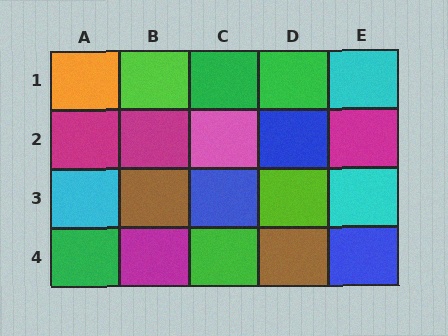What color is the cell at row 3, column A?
Cyan.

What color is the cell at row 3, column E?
Cyan.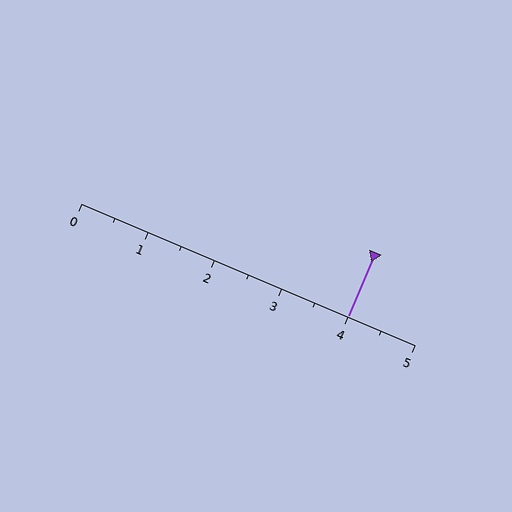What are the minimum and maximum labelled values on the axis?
The axis runs from 0 to 5.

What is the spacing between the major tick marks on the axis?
The major ticks are spaced 1 apart.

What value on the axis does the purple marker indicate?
The marker indicates approximately 4.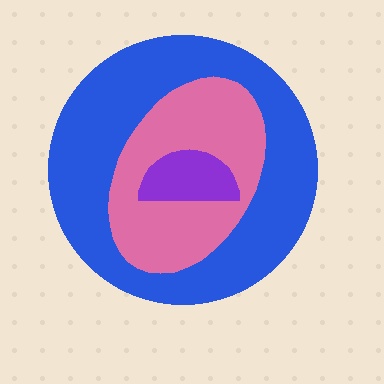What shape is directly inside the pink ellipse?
The purple semicircle.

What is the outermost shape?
The blue circle.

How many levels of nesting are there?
3.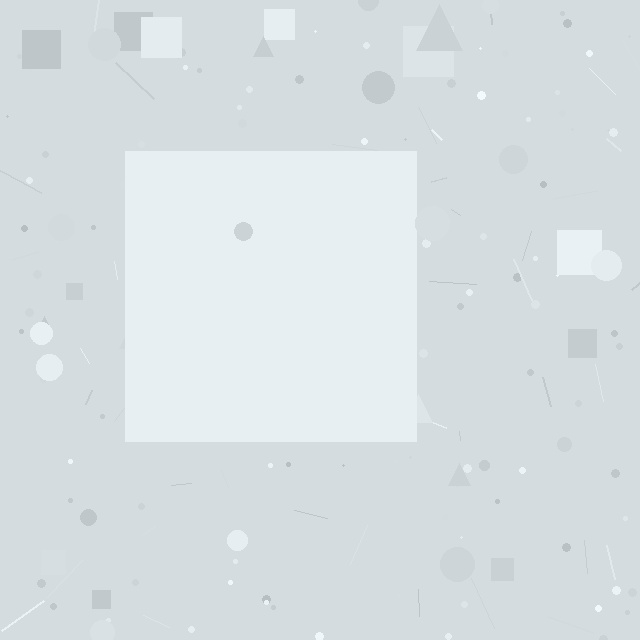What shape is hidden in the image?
A square is hidden in the image.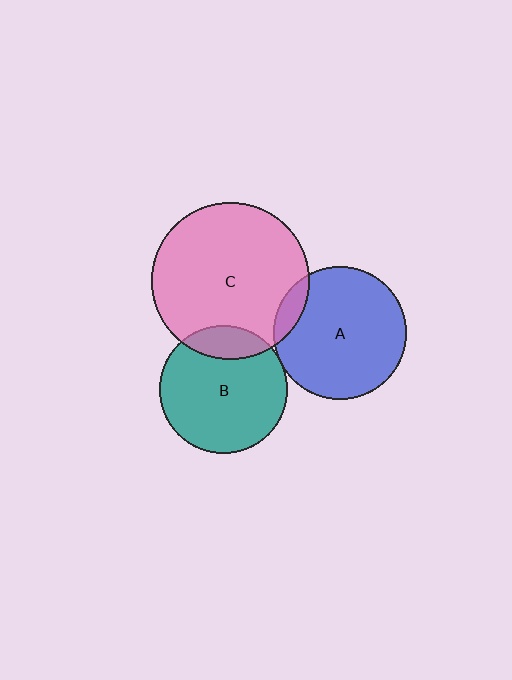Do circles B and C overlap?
Yes.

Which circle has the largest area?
Circle C (pink).